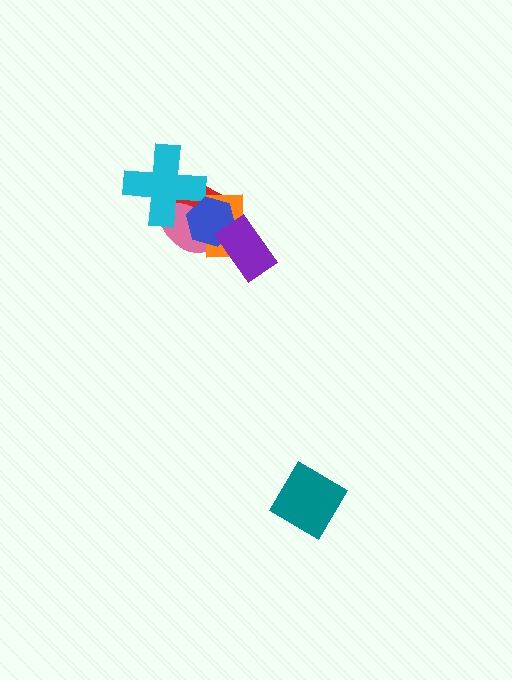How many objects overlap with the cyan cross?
3 objects overlap with the cyan cross.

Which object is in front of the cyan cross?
The blue hexagon is in front of the cyan cross.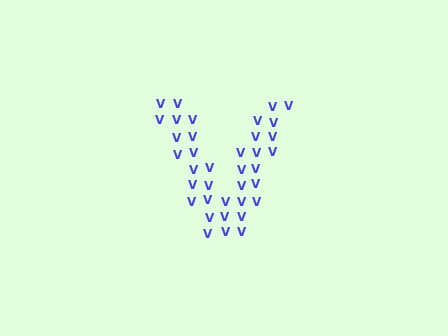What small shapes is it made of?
It is made of small letter V's.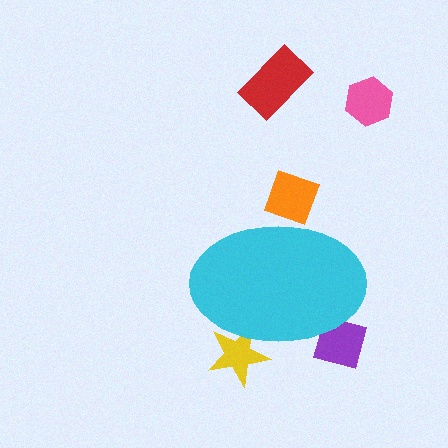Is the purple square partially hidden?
Yes, the purple square is partially hidden behind the cyan ellipse.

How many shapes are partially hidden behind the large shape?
3 shapes are partially hidden.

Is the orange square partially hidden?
Yes, the orange square is partially hidden behind the cyan ellipse.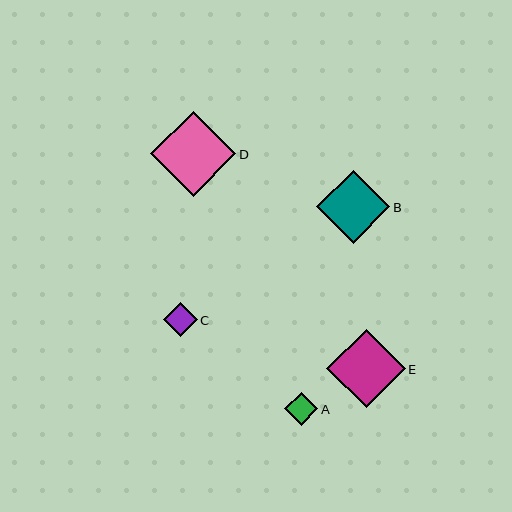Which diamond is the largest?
Diamond D is the largest with a size of approximately 85 pixels.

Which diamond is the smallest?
Diamond A is the smallest with a size of approximately 33 pixels.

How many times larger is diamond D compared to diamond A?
Diamond D is approximately 2.6 times the size of diamond A.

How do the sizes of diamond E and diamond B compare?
Diamond E and diamond B are approximately the same size.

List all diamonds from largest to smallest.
From largest to smallest: D, E, B, C, A.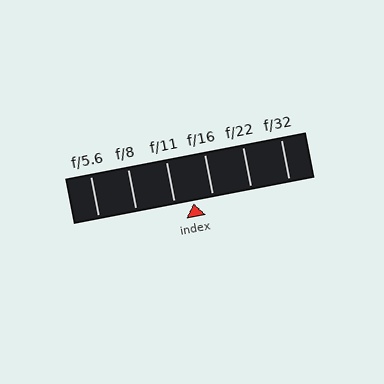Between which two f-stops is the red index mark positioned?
The index mark is between f/11 and f/16.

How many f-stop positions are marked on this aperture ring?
There are 6 f-stop positions marked.